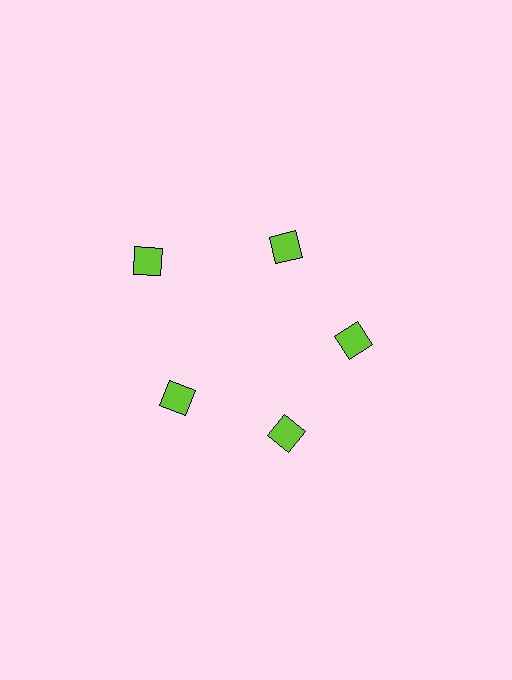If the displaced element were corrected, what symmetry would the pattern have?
It would have 5-fold rotational symmetry — the pattern would map onto itself every 72 degrees.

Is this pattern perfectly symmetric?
No. The 5 lime diamonds are arranged in a ring, but one element near the 10 o'clock position is pushed outward from the center, breaking the 5-fold rotational symmetry.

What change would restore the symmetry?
The symmetry would be restored by moving it inward, back onto the ring so that all 5 diamonds sit at equal angles and equal distance from the center.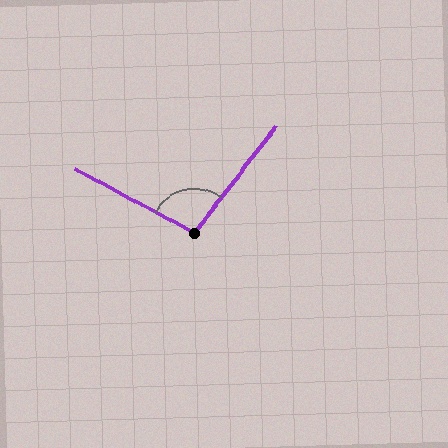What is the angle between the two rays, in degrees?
Approximately 99 degrees.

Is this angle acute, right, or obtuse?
It is obtuse.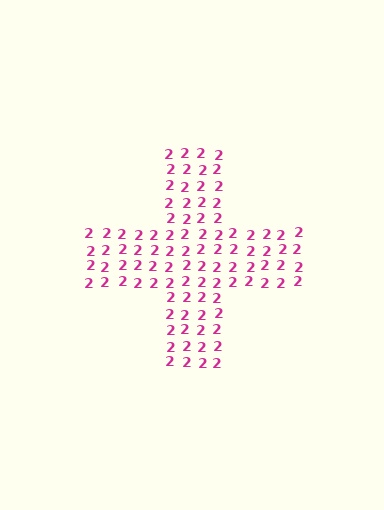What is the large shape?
The large shape is a cross.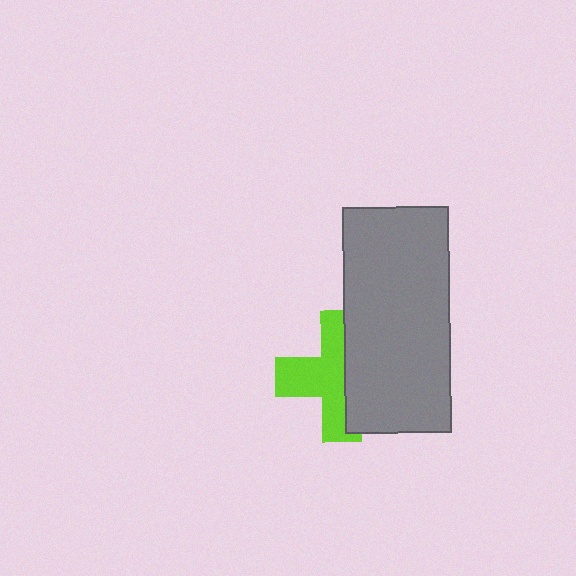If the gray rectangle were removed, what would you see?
You would see the complete lime cross.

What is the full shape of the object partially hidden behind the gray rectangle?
The partially hidden object is a lime cross.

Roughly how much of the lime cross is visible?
About half of it is visible (roughly 57%).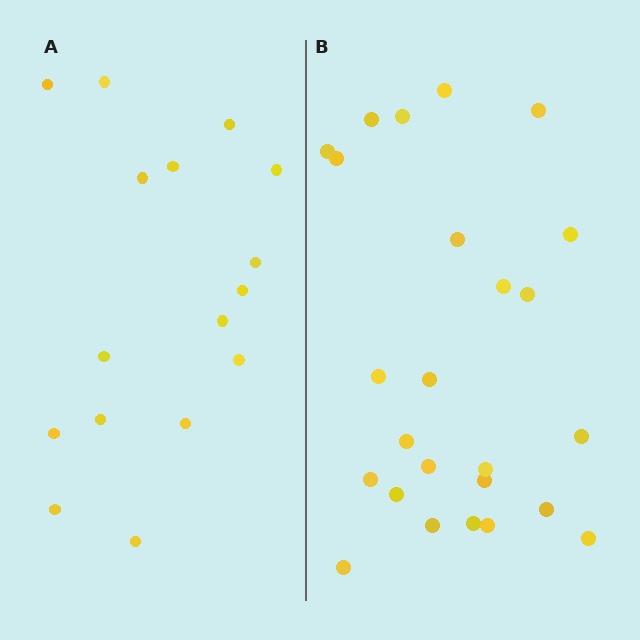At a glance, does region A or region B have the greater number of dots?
Region B (the right region) has more dots.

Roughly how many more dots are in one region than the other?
Region B has roughly 8 or so more dots than region A.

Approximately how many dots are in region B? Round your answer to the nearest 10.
About 20 dots. (The exact count is 25, which rounds to 20.)